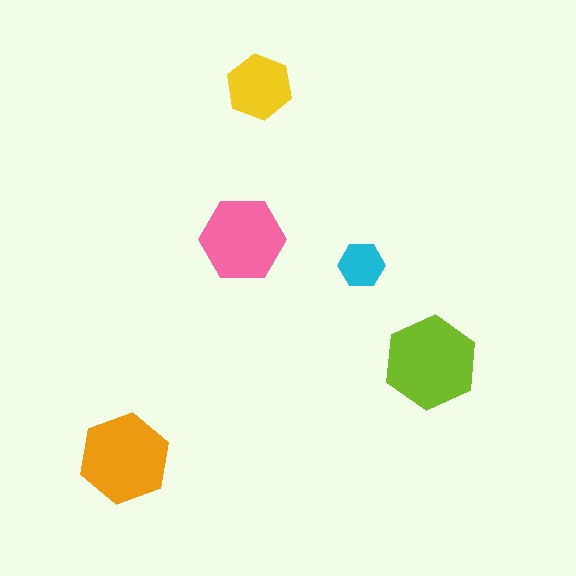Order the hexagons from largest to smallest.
the lime one, the orange one, the pink one, the yellow one, the cyan one.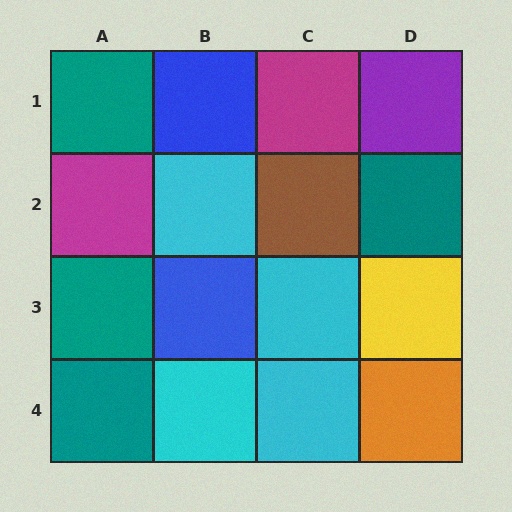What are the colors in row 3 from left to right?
Teal, blue, cyan, yellow.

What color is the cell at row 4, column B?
Cyan.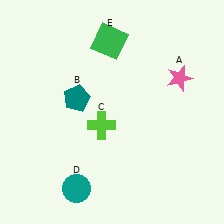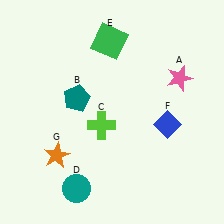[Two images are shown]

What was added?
A blue diamond (F), an orange star (G) were added in Image 2.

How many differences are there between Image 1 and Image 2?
There are 2 differences between the two images.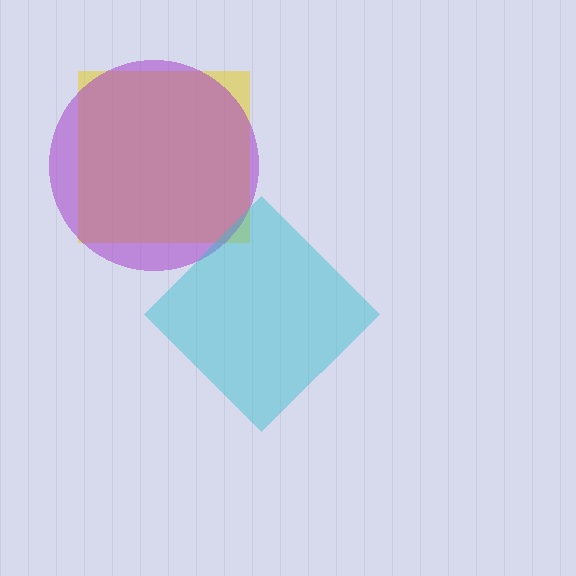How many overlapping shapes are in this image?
There are 3 overlapping shapes in the image.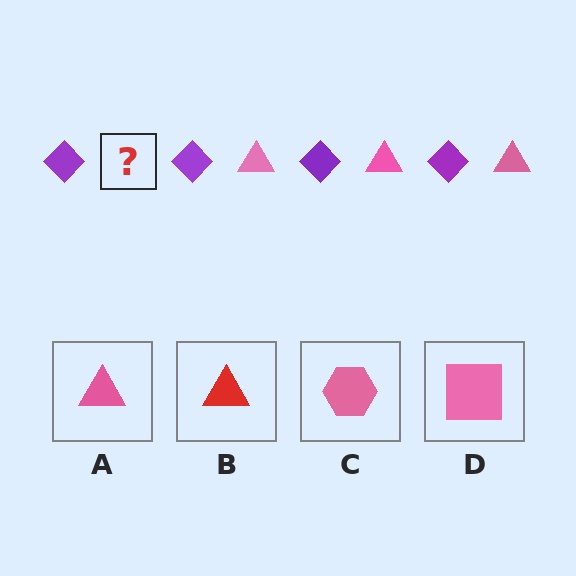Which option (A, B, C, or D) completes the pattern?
A.